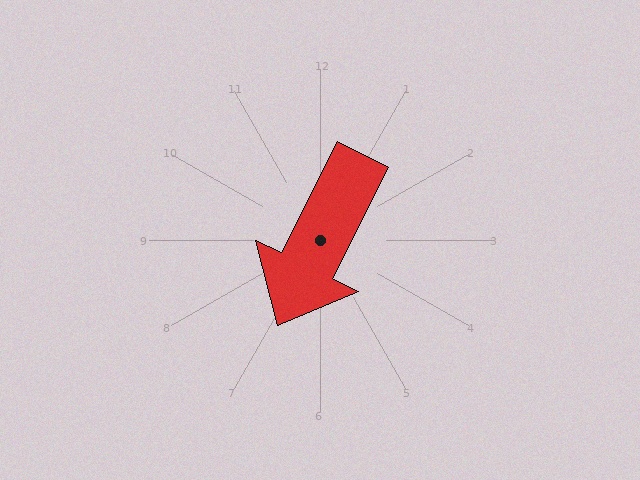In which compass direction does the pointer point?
Southwest.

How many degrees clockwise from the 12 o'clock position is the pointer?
Approximately 207 degrees.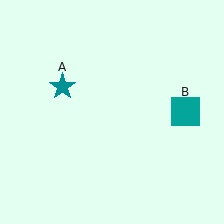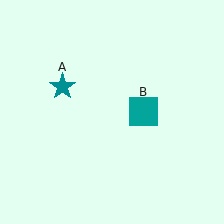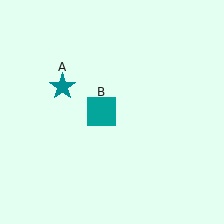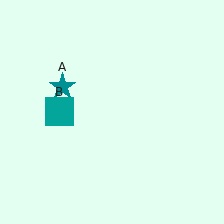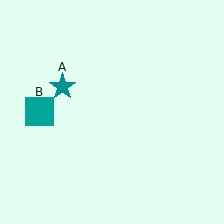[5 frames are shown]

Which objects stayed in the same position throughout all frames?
Teal star (object A) remained stationary.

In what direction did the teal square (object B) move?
The teal square (object B) moved left.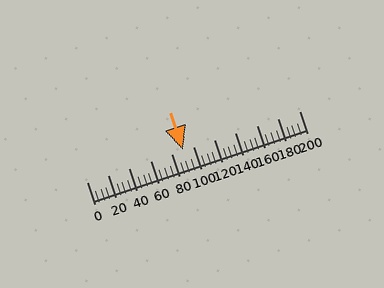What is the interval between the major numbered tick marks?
The major tick marks are spaced 20 units apart.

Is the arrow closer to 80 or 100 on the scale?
The arrow is closer to 100.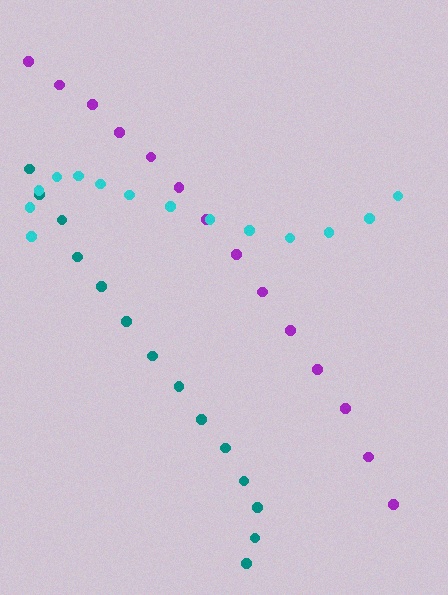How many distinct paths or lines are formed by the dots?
There are 3 distinct paths.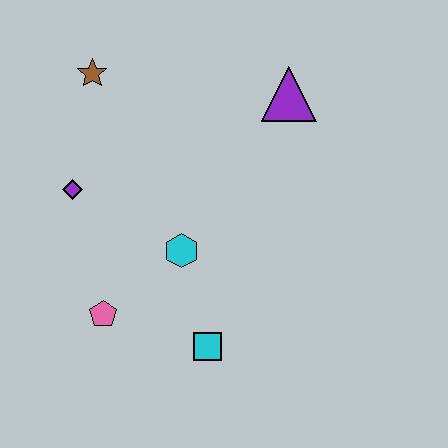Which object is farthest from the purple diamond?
The purple triangle is farthest from the purple diamond.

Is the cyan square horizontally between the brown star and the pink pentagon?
No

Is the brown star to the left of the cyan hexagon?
Yes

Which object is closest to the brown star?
The purple diamond is closest to the brown star.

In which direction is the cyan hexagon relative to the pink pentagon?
The cyan hexagon is to the right of the pink pentagon.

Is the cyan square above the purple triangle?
No